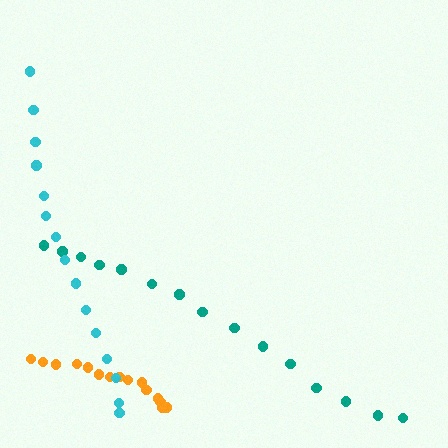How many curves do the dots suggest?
There are 3 distinct paths.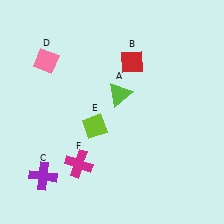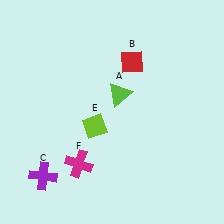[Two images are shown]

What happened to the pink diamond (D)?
The pink diamond (D) was removed in Image 2. It was in the top-left area of Image 1.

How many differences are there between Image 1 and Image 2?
There is 1 difference between the two images.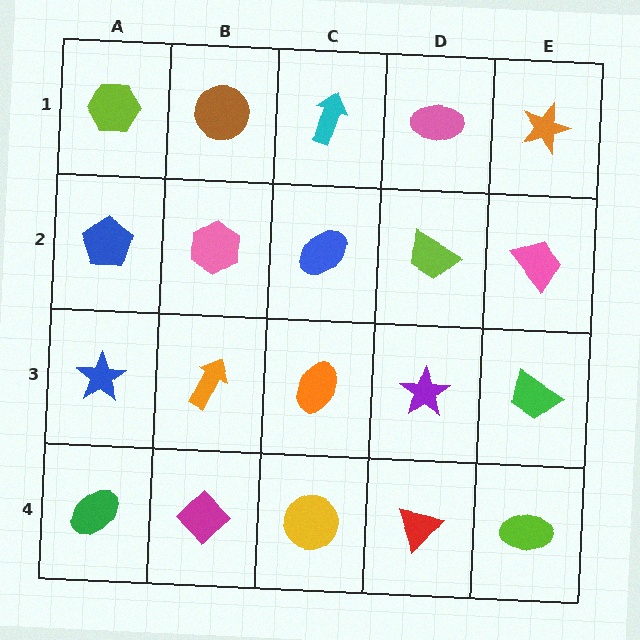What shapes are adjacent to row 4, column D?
A purple star (row 3, column D), a yellow circle (row 4, column C), a lime ellipse (row 4, column E).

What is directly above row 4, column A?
A blue star.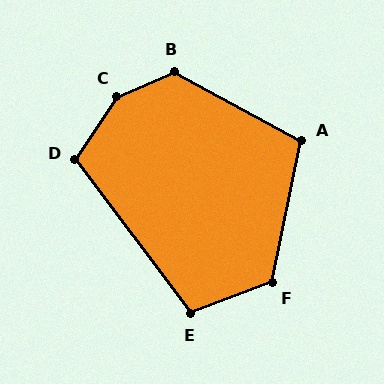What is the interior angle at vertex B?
Approximately 128 degrees (obtuse).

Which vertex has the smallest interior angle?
E, at approximately 107 degrees.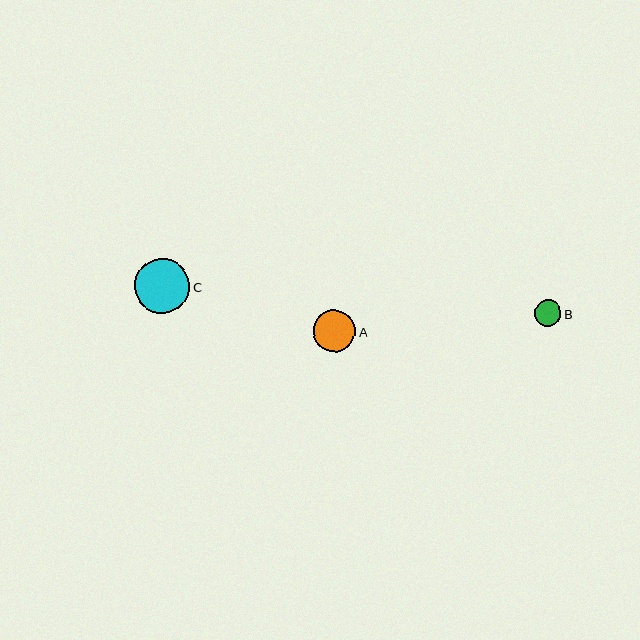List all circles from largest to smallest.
From largest to smallest: C, A, B.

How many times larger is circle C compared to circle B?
Circle C is approximately 2.1 times the size of circle B.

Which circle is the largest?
Circle C is the largest with a size of approximately 55 pixels.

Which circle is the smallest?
Circle B is the smallest with a size of approximately 27 pixels.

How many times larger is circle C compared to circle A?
Circle C is approximately 1.3 times the size of circle A.